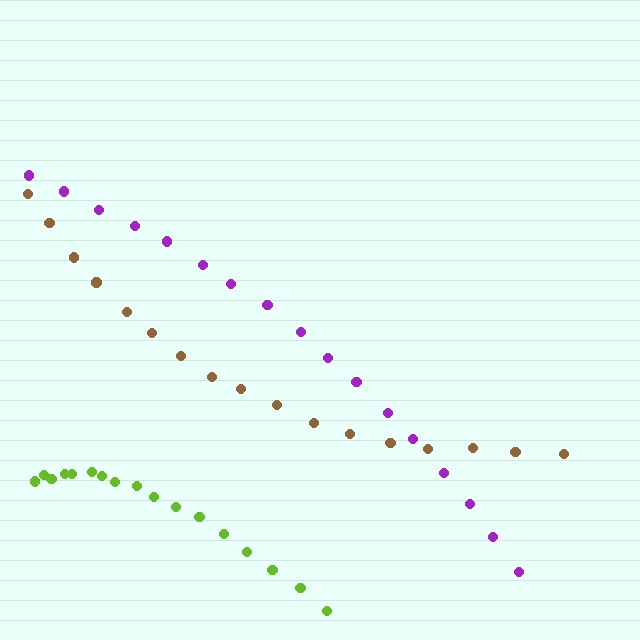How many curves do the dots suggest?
There are 3 distinct paths.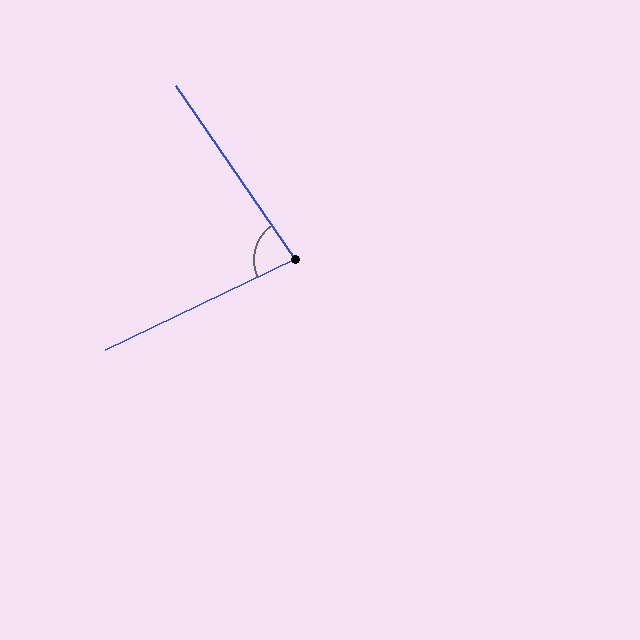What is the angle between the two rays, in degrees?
Approximately 81 degrees.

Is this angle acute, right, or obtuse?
It is acute.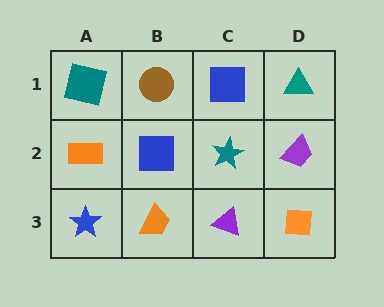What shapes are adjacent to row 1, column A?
An orange rectangle (row 2, column A), a brown circle (row 1, column B).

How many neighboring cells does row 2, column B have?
4.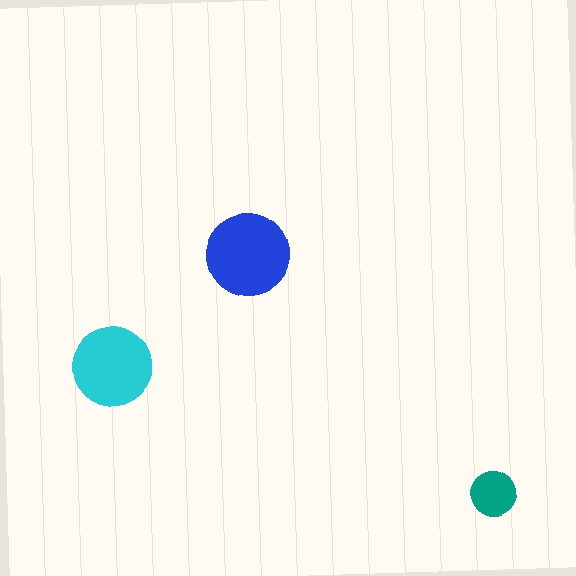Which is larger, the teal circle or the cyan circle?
The cyan one.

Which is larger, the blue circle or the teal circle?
The blue one.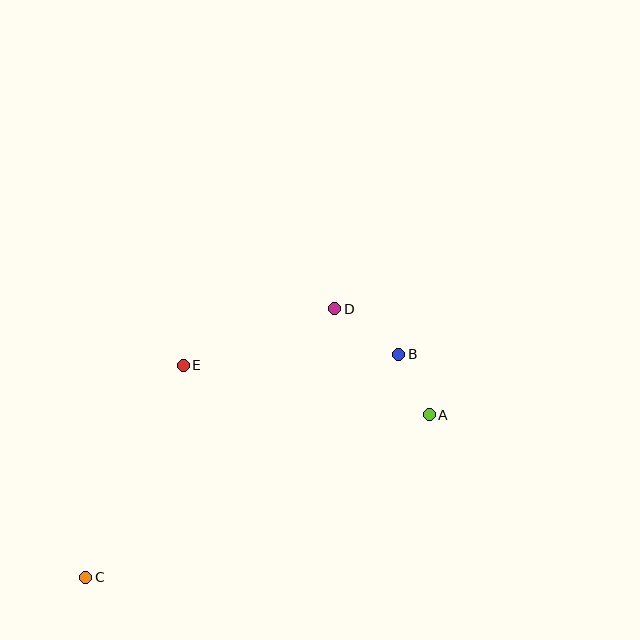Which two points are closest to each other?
Points A and B are closest to each other.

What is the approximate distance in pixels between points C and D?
The distance between C and D is approximately 366 pixels.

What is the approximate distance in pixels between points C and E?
The distance between C and E is approximately 233 pixels.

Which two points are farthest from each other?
Points B and C are farthest from each other.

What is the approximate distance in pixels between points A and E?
The distance between A and E is approximately 251 pixels.